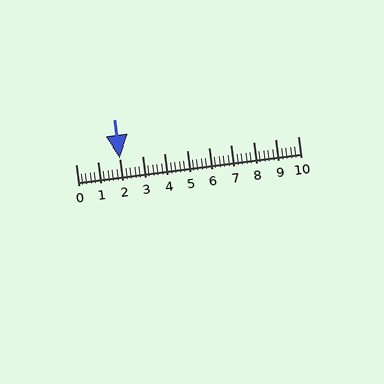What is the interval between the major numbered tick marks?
The major tick marks are spaced 1 units apart.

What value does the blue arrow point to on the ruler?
The blue arrow points to approximately 2.0.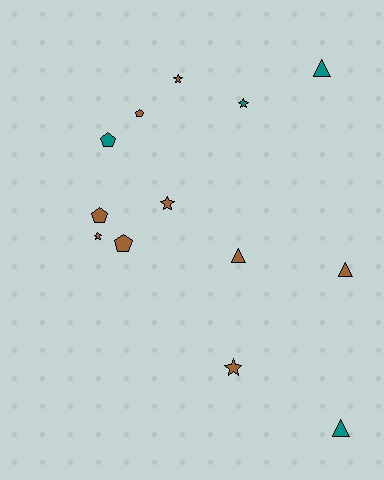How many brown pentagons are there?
There are 3 brown pentagons.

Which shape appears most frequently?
Star, with 5 objects.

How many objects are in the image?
There are 13 objects.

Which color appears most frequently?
Brown, with 9 objects.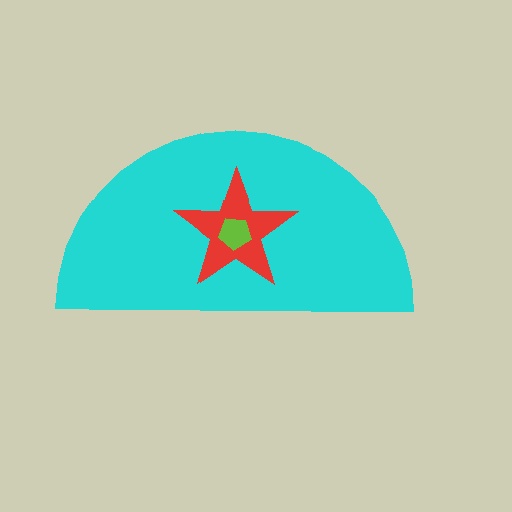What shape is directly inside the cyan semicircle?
The red star.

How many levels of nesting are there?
3.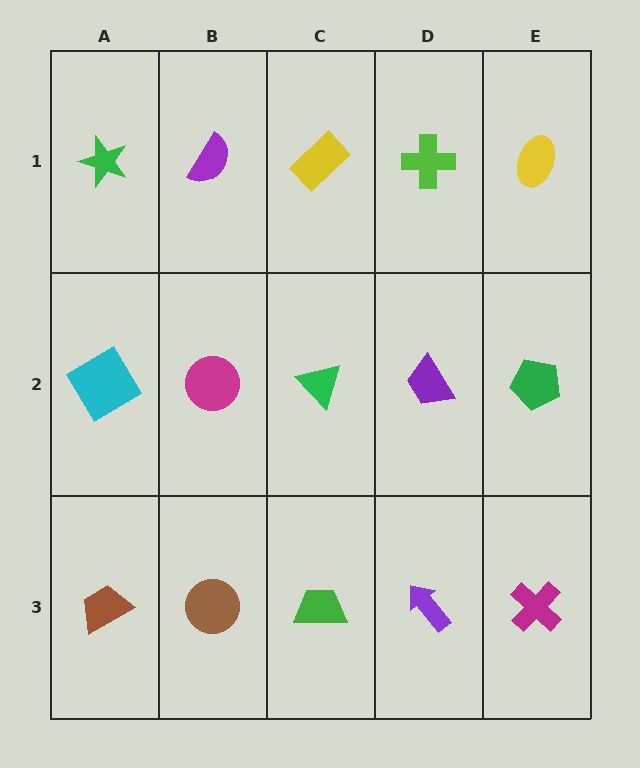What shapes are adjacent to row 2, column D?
A lime cross (row 1, column D), a purple arrow (row 3, column D), a green triangle (row 2, column C), a green pentagon (row 2, column E).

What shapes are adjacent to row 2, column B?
A purple semicircle (row 1, column B), a brown circle (row 3, column B), a cyan diamond (row 2, column A), a green triangle (row 2, column C).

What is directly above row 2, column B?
A purple semicircle.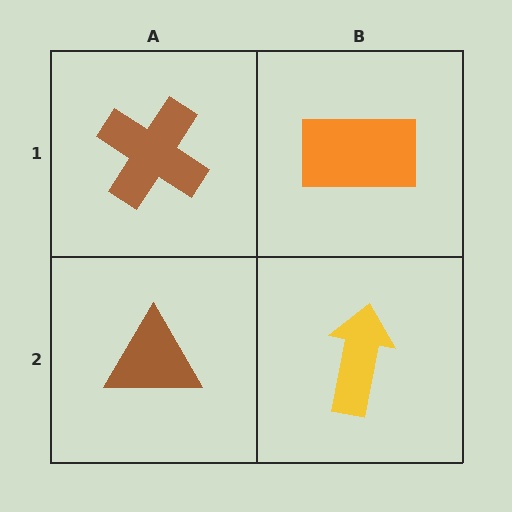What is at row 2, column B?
A yellow arrow.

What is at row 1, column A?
A brown cross.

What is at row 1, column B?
An orange rectangle.